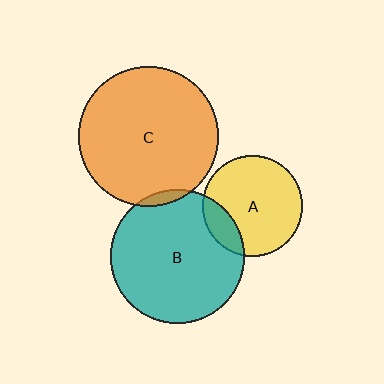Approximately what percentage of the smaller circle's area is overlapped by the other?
Approximately 5%.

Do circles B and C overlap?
Yes.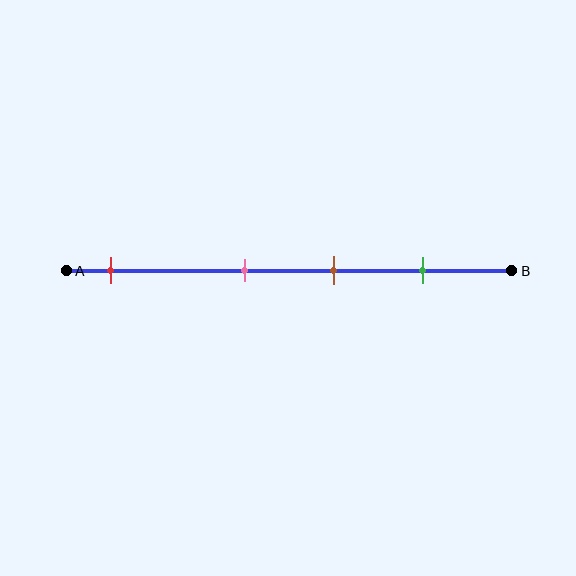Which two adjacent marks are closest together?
The pink and brown marks are the closest adjacent pair.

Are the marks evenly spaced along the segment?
No, the marks are not evenly spaced.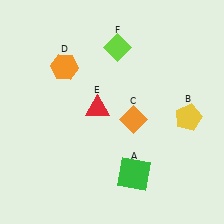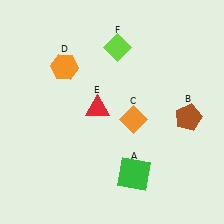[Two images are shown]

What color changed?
The pentagon (B) changed from yellow in Image 1 to brown in Image 2.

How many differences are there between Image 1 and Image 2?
There is 1 difference between the two images.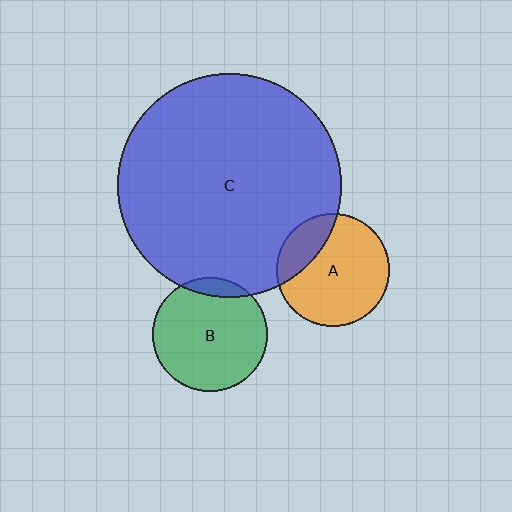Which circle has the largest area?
Circle C (blue).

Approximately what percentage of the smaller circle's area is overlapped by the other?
Approximately 25%.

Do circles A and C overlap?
Yes.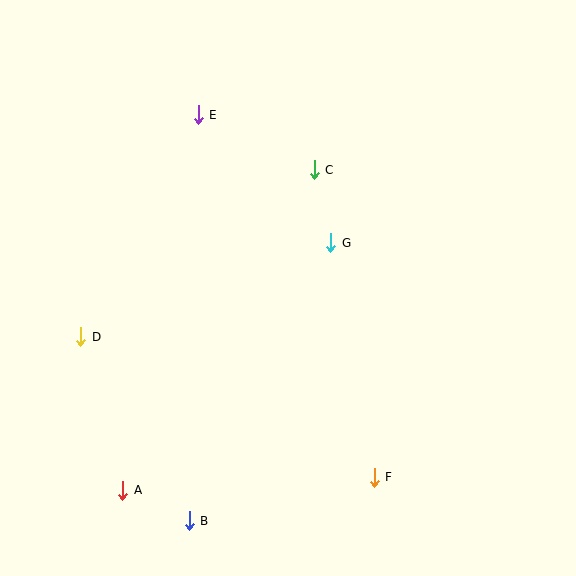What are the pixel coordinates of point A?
Point A is at (122, 490).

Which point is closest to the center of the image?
Point G at (331, 243) is closest to the center.